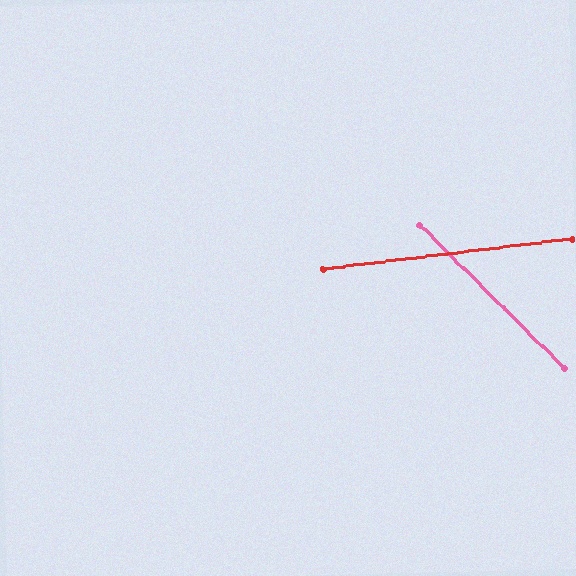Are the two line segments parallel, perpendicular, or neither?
Neither parallel nor perpendicular — they differ by about 52°.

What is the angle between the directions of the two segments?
Approximately 52 degrees.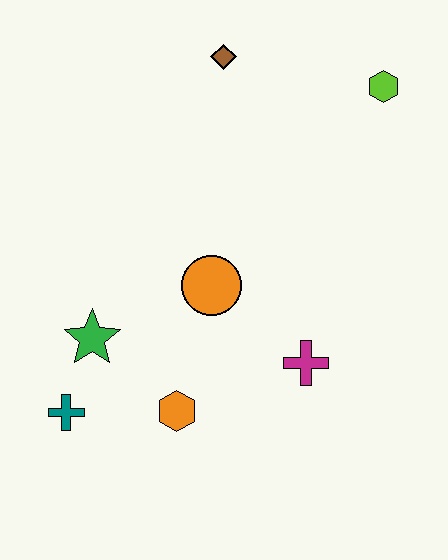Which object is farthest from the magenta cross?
The brown diamond is farthest from the magenta cross.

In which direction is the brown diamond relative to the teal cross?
The brown diamond is above the teal cross.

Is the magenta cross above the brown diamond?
No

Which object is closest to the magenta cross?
The orange circle is closest to the magenta cross.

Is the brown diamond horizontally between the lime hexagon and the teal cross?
Yes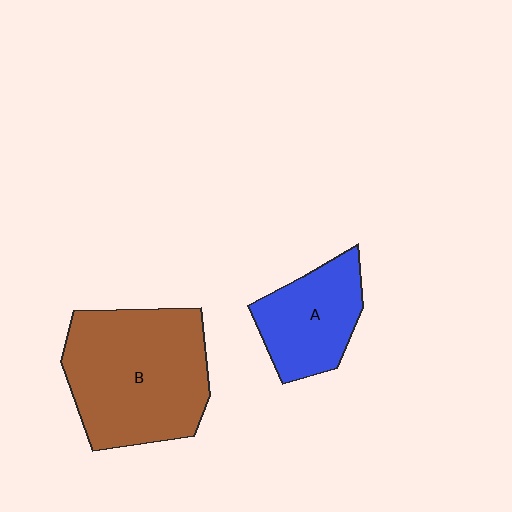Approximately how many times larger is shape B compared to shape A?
Approximately 1.9 times.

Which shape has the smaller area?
Shape A (blue).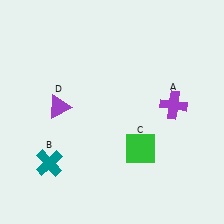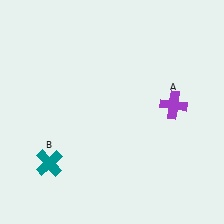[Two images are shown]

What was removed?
The green square (C), the purple triangle (D) were removed in Image 2.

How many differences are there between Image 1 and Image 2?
There are 2 differences between the two images.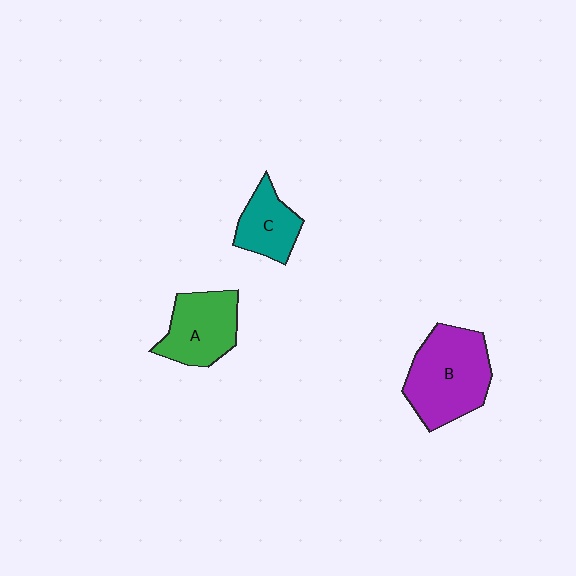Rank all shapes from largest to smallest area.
From largest to smallest: B (purple), A (green), C (teal).